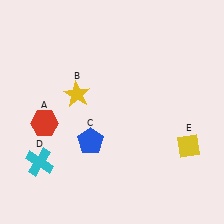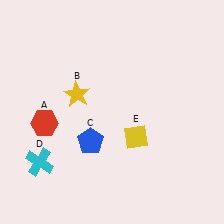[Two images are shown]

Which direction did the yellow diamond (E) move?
The yellow diamond (E) moved left.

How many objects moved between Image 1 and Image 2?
1 object moved between the two images.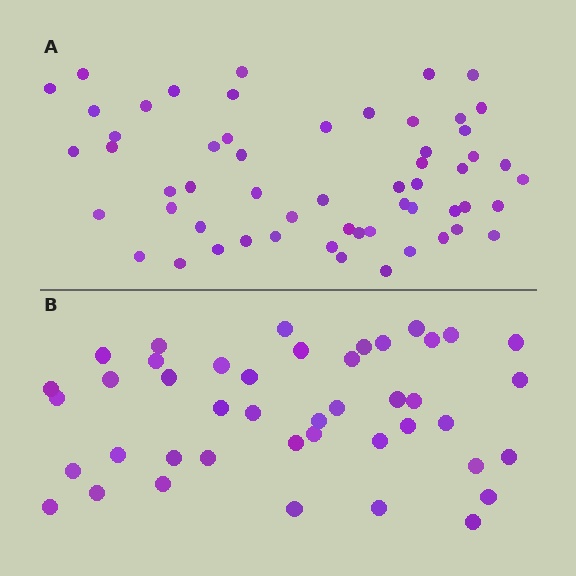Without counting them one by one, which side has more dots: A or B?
Region A (the top region) has more dots.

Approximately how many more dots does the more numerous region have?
Region A has approximately 15 more dots than region B.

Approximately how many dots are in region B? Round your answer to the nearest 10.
About 40 dots. (The exact count is 43, which rounds to 40.)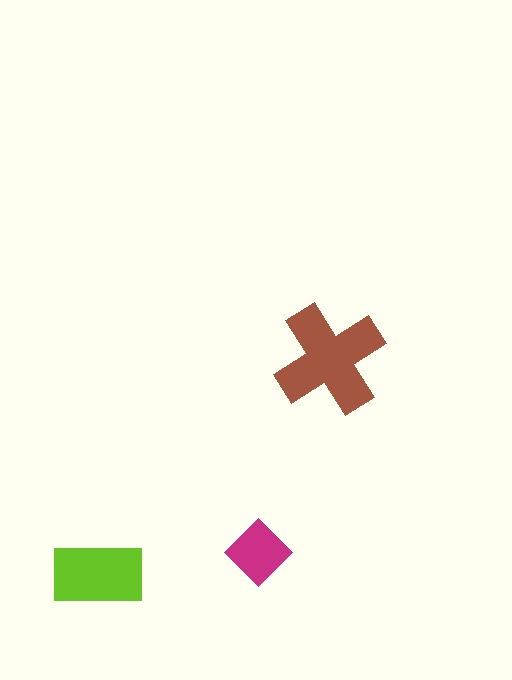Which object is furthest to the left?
The lime rectangle is leftmost.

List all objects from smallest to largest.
The magenta diamond, the lime rectangle, the brown cross.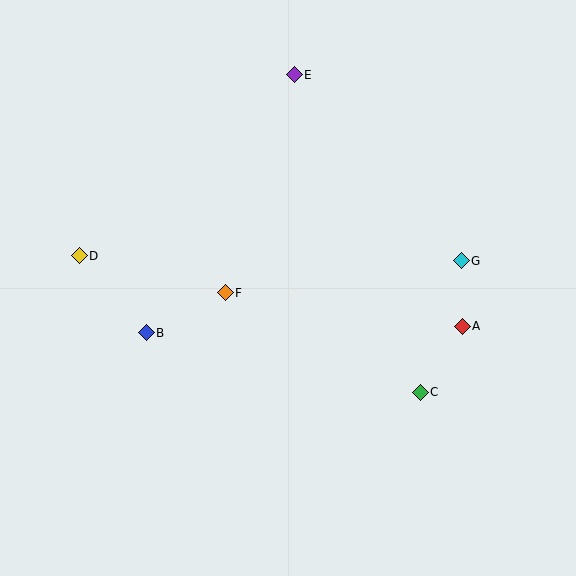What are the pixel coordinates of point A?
Point A is at (462, 326).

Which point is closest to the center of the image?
Point F at (225, 293) is closest to the center.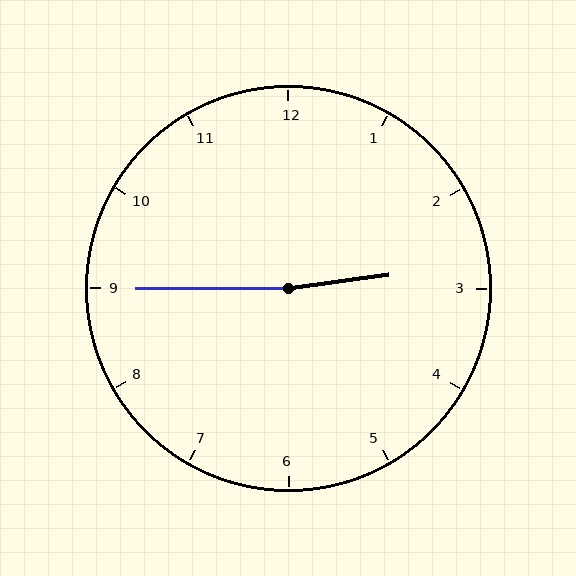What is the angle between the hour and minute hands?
Approximately 172 degrees.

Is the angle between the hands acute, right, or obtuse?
It is obtuse.